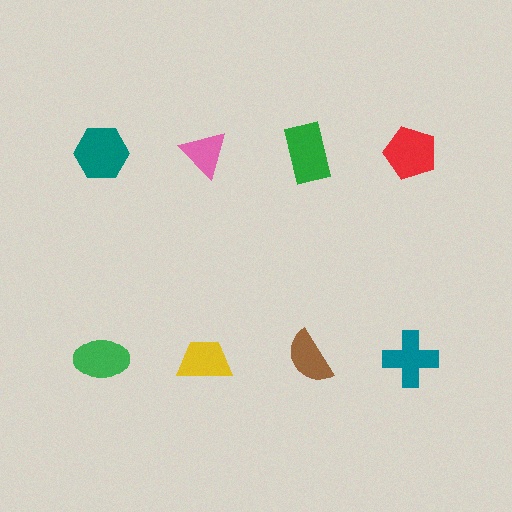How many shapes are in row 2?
4 shapes.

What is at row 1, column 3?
A green rectangle.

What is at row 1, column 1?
A teal hexagon.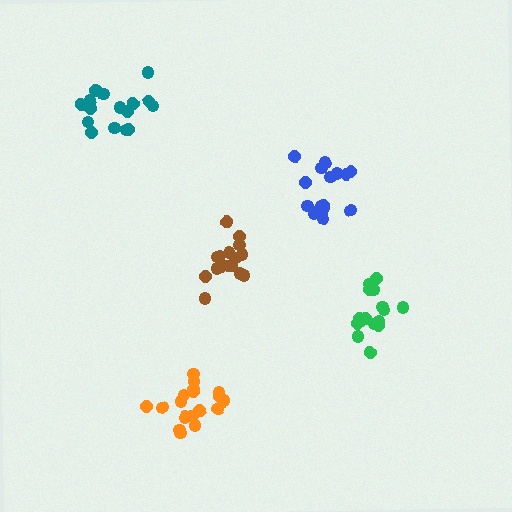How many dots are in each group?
Group 1: 16 dots, Group 2: 17 dots, Group 3: 16 dots, Group 4: 19 dots, Group 5: 16 dots (84 total).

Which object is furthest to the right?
The green cluster is rightmost.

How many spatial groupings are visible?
There are 5 spatial groupings.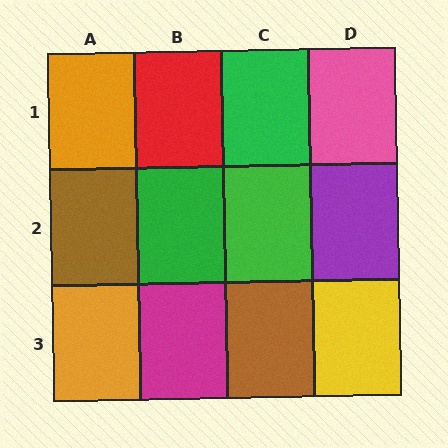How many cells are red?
1 cell is red.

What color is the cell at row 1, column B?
Red.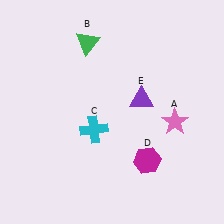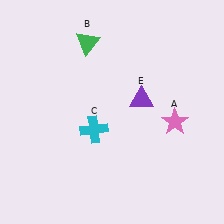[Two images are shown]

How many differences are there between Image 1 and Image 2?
There is 1 difference between the two images.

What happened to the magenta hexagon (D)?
The magenta hexagon (D) was removed in Image 2. It was in the bottom-right area of Image 1.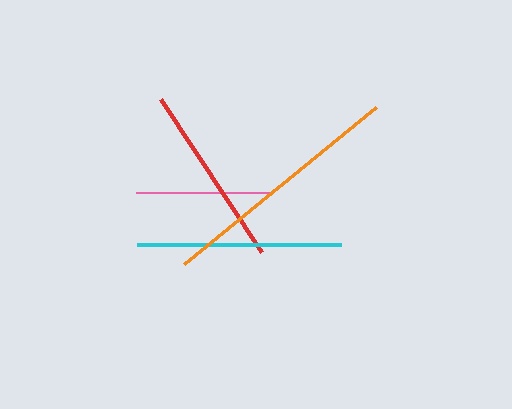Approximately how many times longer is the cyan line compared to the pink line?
The cyan line is approximately 1.5 times the length of the pink line.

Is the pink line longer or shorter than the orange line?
The orange line is longer than the pink line.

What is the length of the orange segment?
The orange segment is approximately 248 pixels long.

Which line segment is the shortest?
The pink line is the shortest at approximately 134 pixels.